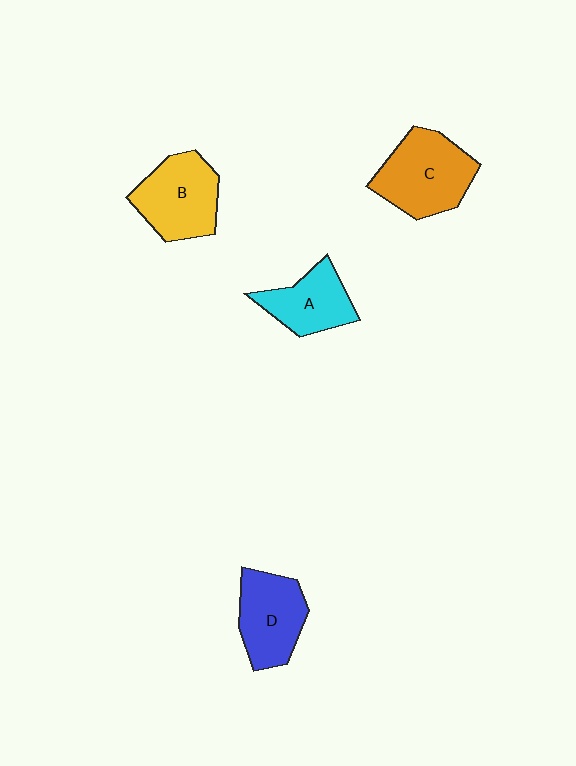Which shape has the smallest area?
Shape A (cyan).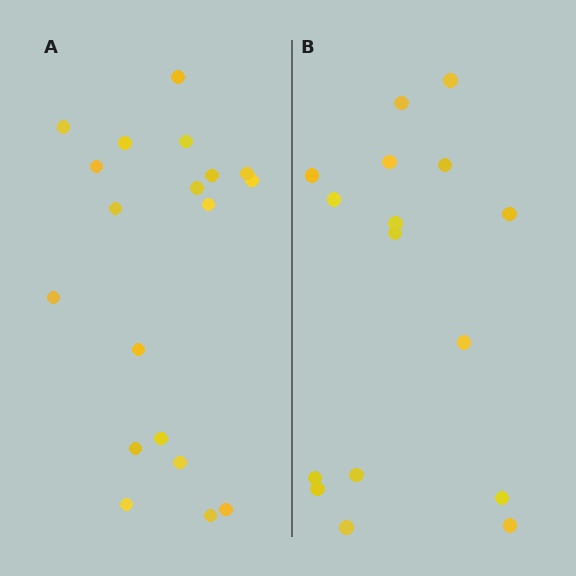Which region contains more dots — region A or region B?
Region A (the left region) has more dots.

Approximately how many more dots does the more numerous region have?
Region A has just a few more — roughly 2 or 3 more dots than region B.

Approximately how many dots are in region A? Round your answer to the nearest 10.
About 20 dots. (The exact count is 19, which rounds to 20.)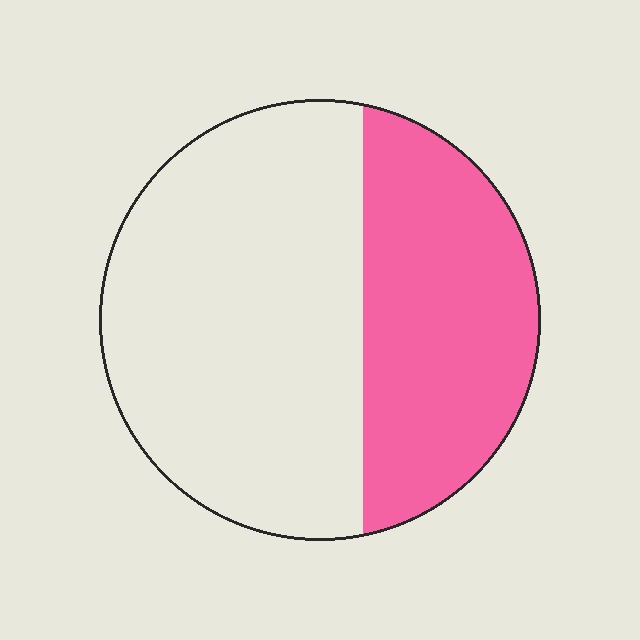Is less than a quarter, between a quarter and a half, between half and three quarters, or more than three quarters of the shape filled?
Between a quarter and a half.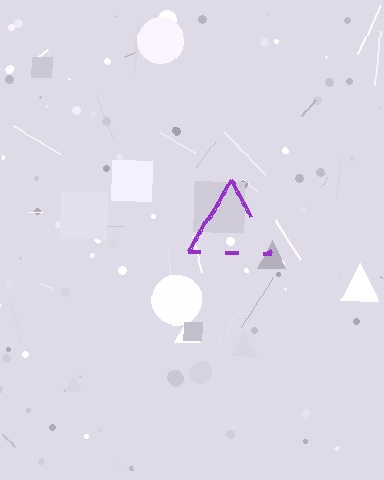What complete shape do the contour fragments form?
The contour fragments form a triangle.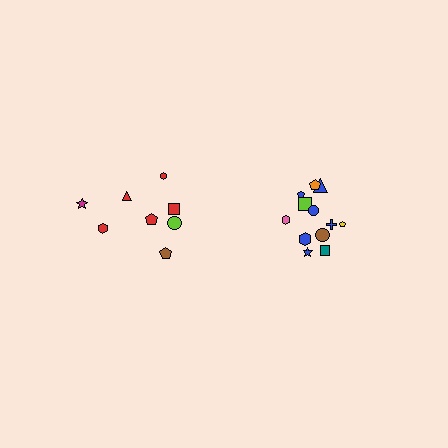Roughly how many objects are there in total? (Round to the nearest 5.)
Roughly 20 objects in total.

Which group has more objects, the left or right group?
The right group.